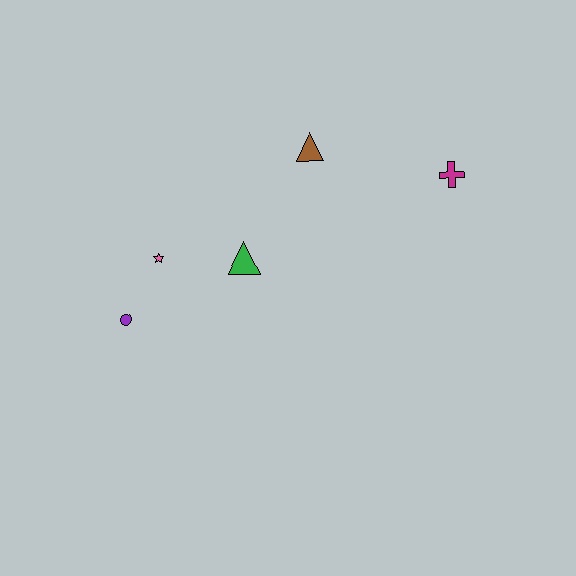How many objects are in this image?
There are 5 objects.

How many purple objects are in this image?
There is 1 purple object.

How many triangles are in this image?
There are 2 triangles.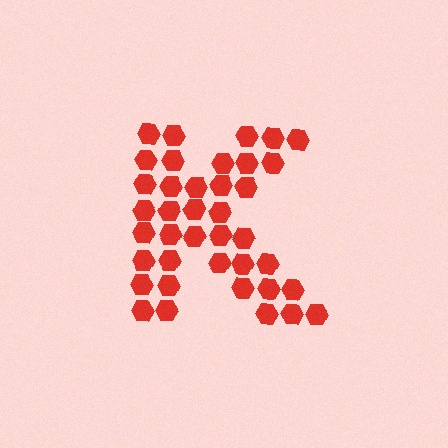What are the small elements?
The small elements are hexagons.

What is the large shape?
The large shape is the letter K.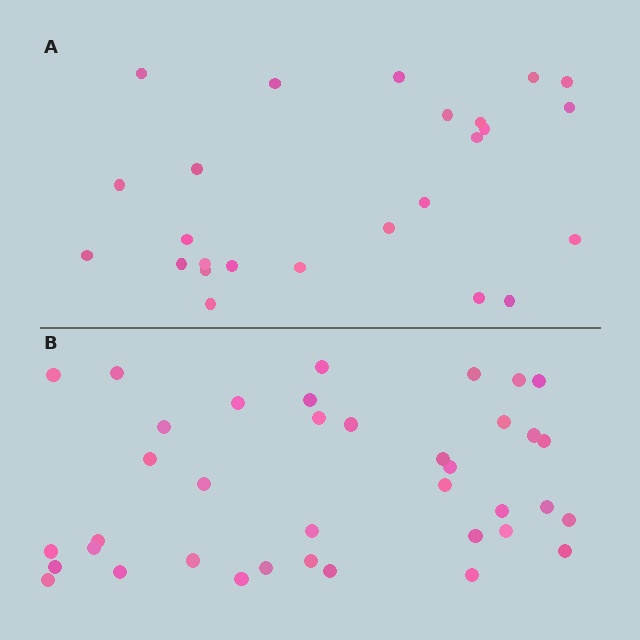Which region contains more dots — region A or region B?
Region B (the bottom region) has more dots.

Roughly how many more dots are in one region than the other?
Region B has approximately 15 more dots than region A.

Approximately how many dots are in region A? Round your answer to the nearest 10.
About 20 dots. (The exact count is 25, which rounds to 20.)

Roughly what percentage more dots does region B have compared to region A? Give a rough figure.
About 50% more.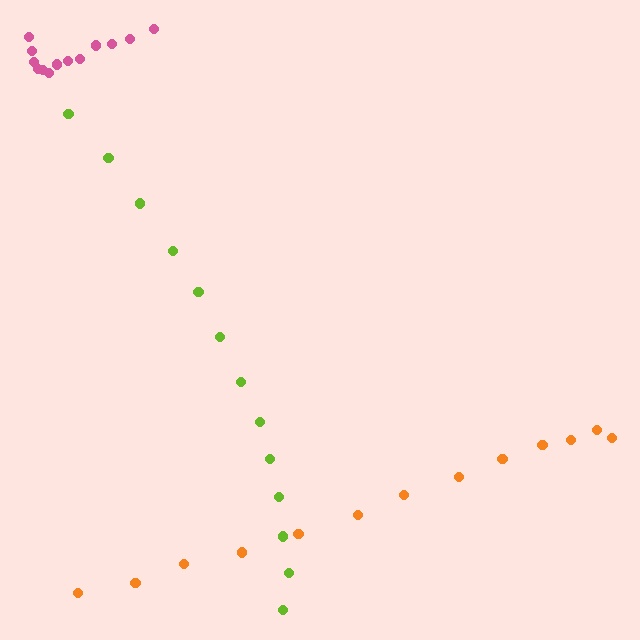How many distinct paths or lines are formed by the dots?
There are 3 distinct paths.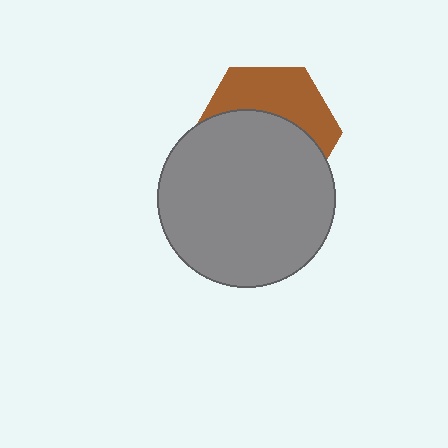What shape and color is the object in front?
The object in front is a gray circle.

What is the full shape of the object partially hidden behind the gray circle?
The partially hidden object is a brown hexagon.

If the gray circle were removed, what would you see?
You would see the complete brown hexagon.